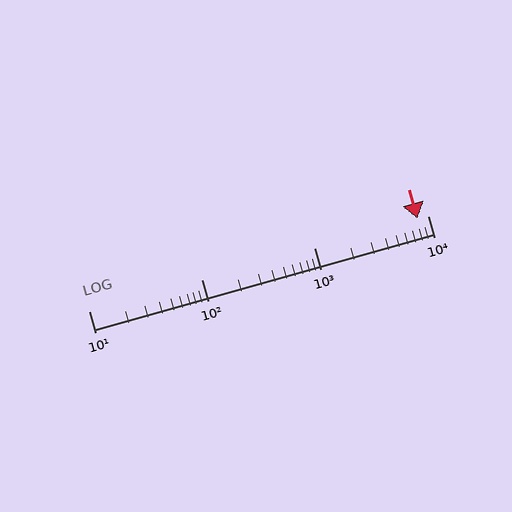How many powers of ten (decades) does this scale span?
The scale spans 3 decades, from 10 to 10000.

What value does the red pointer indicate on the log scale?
The pointer indicates approximately 8200.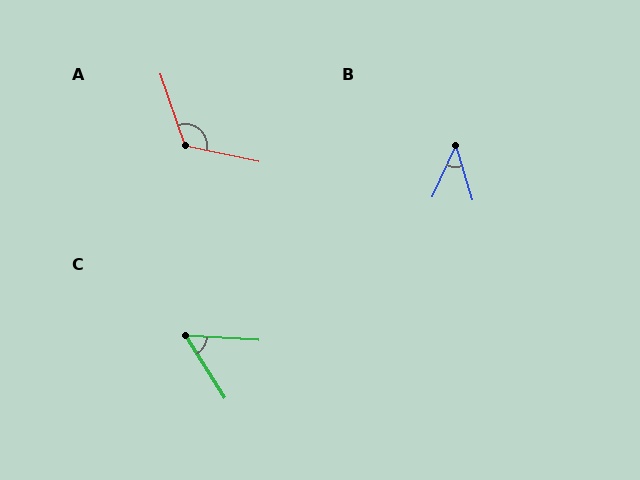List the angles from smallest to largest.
B (42°), C (54°), A (121°).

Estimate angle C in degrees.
Approximately 54 degrees.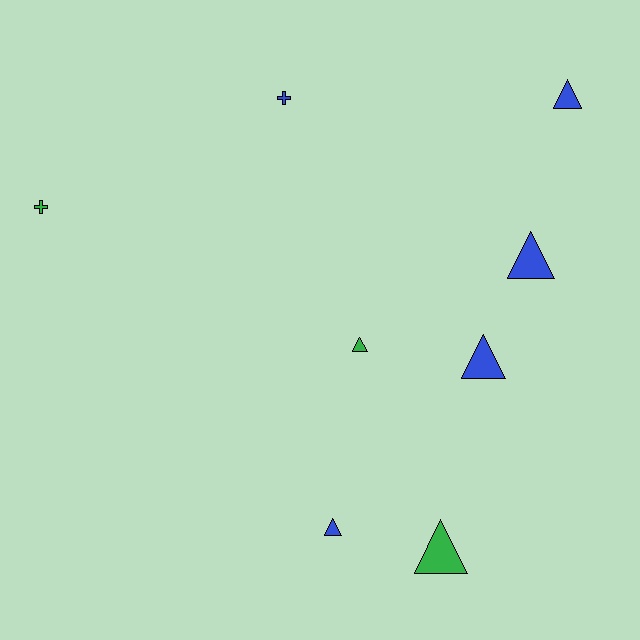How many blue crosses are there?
There is 1 blue cross.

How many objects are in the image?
There are 8 objects.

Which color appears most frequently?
Blue, with 5 objects.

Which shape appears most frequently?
Triangle, with 6 objects.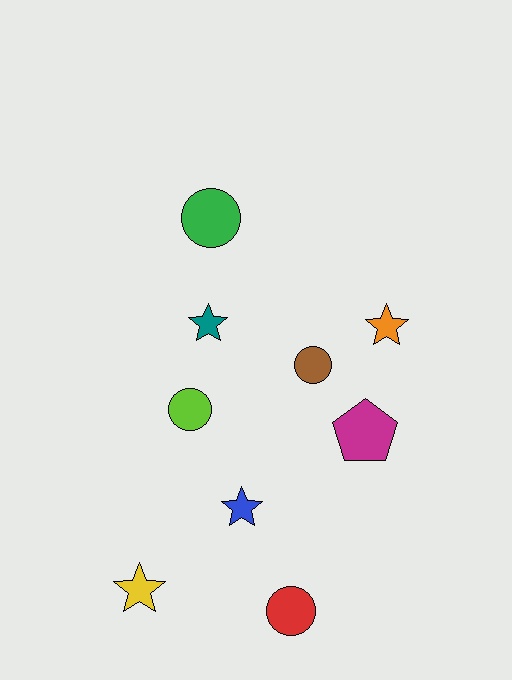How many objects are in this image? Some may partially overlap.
There are 9 objects.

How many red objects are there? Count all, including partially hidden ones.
There is 1 red object.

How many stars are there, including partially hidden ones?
There are 4 stars.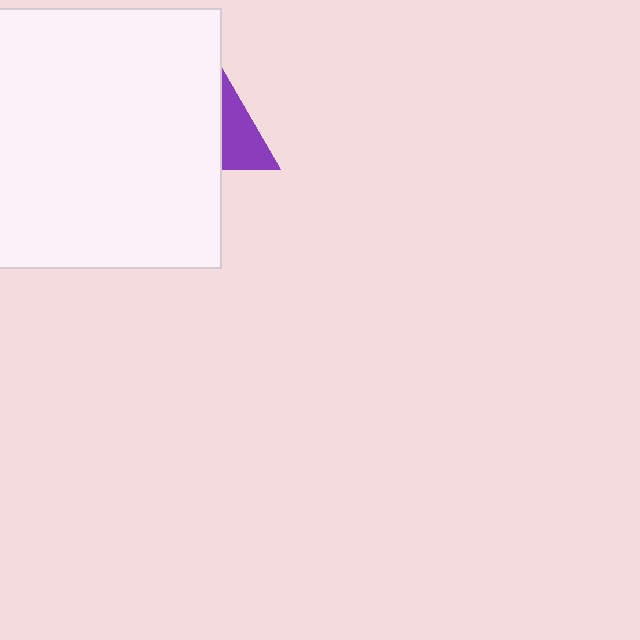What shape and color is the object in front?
The object in front is a white square.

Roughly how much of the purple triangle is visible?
A small part of it is visible (roughly 40%).